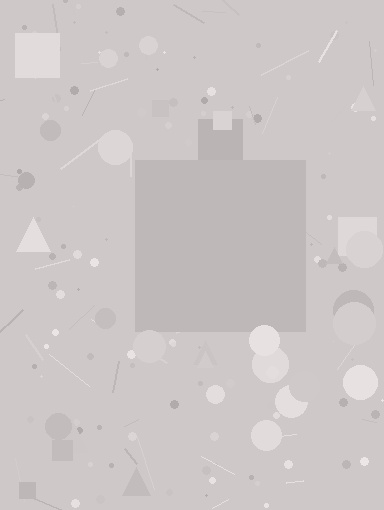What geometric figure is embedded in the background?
A square is embedded in the background.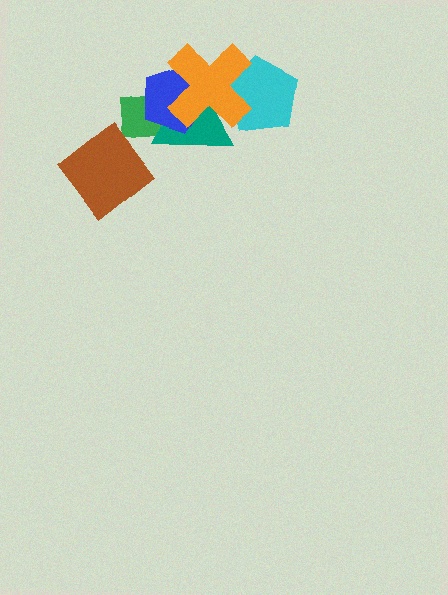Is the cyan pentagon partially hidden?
Yes, it is partially covered by another shape.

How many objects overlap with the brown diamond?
0 objects overlap with the brown diamond.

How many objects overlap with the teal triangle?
4 objects overlap with the teal triangle.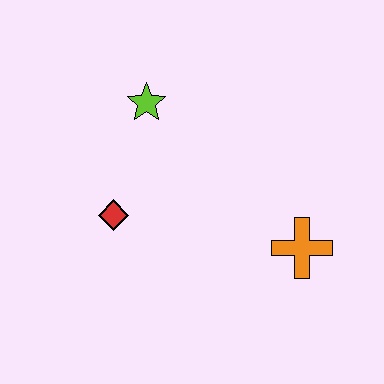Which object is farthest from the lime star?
The orange cross is farthest from the lime star.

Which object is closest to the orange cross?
The red diamond is closest to the orange cross.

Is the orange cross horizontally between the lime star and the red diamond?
No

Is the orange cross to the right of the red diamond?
Yes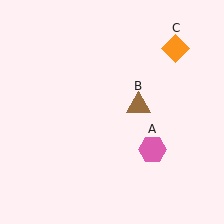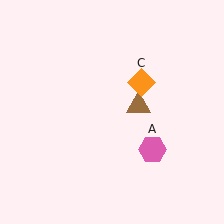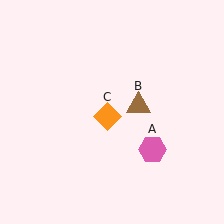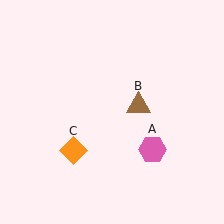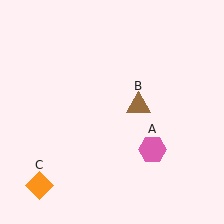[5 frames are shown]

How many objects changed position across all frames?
1 object changed position: orange diamond (object C).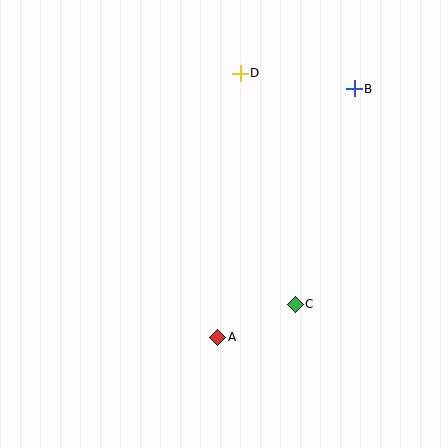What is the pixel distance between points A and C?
The distance between A and C is 85 pixels.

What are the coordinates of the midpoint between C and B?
The midpoint between C and B is at (325, 196).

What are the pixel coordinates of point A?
Point A is at (218, 337).